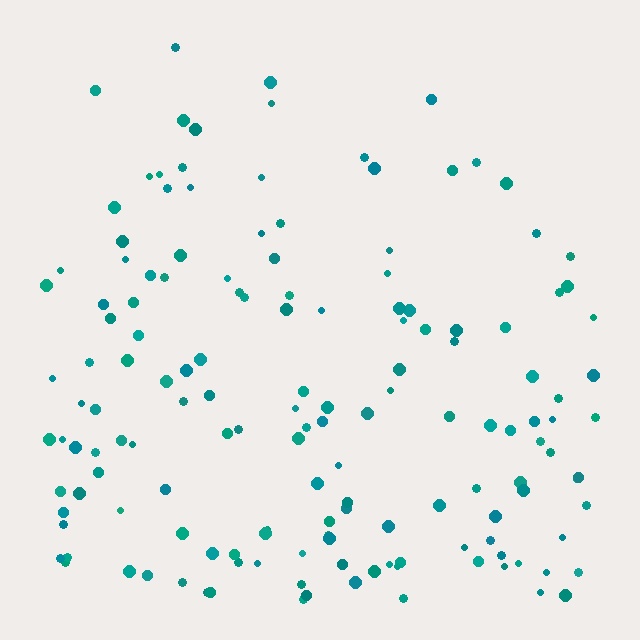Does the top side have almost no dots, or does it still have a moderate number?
Still a moderate number, just noticeably fewer than the bottom.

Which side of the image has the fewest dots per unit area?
The top.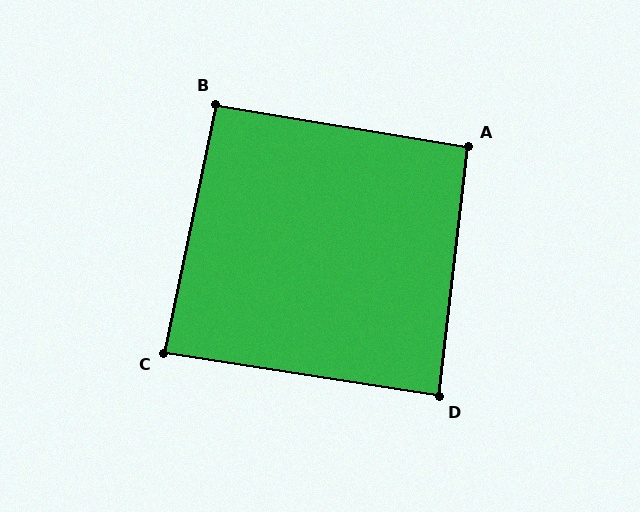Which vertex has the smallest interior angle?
C, at approximately 87 degrees.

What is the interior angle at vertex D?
Approximately 88 degrees (approximately right).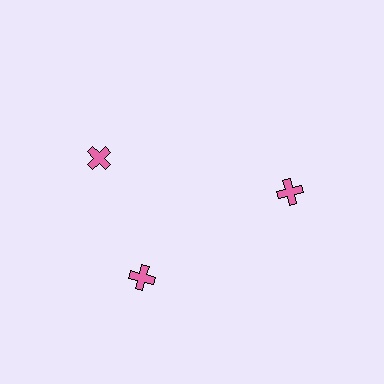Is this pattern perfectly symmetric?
No. The 3 pink crosses are arranged in a ring, but one element near the 11 o'clock position is rotated out of alignment along the ring, breaking the 3-fold rotational symmetry.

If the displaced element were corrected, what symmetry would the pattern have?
It would have 3-fold rotational symmetry — the pattern would map onto itself every 120 degrees.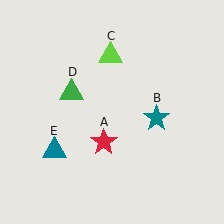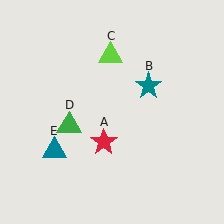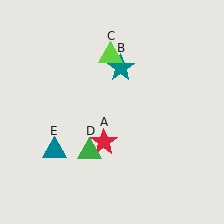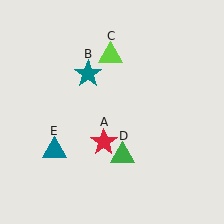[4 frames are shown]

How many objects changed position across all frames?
2 objects changed position: teal star (object B), green triangle (object D).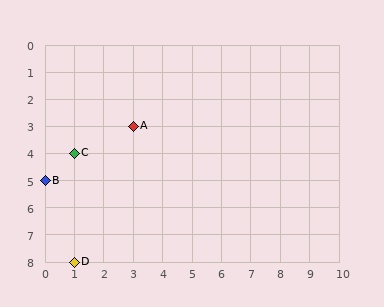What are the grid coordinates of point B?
Point B is at grid coordinates (0, 5).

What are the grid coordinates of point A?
Point A is at grid coordinates (3, 3).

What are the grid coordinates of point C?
Point C is at grid coordinates (1, 4).